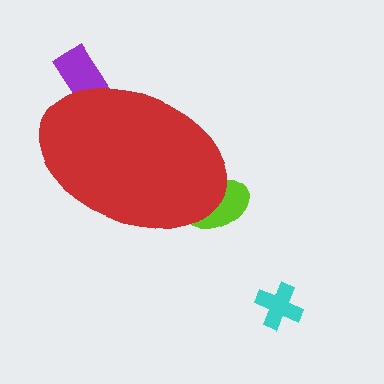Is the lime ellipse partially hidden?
Yes, the lime ellipse is partially hidden behind the red ellipse.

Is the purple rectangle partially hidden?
Yes, the purple rectangle is partially hidden behind the red ellipse.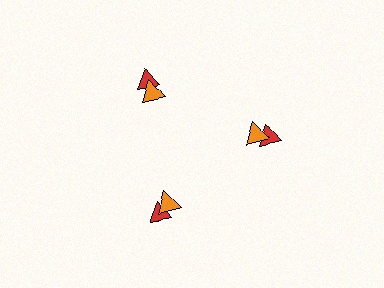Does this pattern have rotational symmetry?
Yes, this pattern has 3-fold rotational symmetry. It looks the same after rotating 120 degrees around the center.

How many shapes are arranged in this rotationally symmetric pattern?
There are 6 shapes, arranged in 3 groups of 2.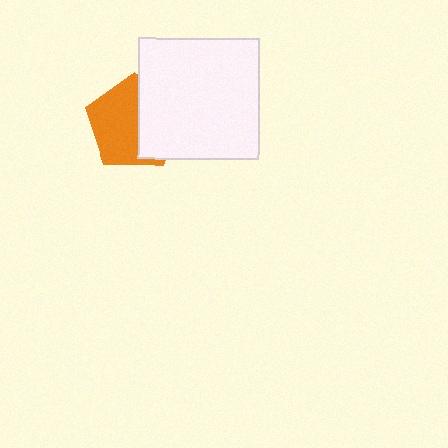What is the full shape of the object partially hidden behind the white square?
The partially hidden object is an orange pentagon.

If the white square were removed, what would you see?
You would see the complete orange pentagon.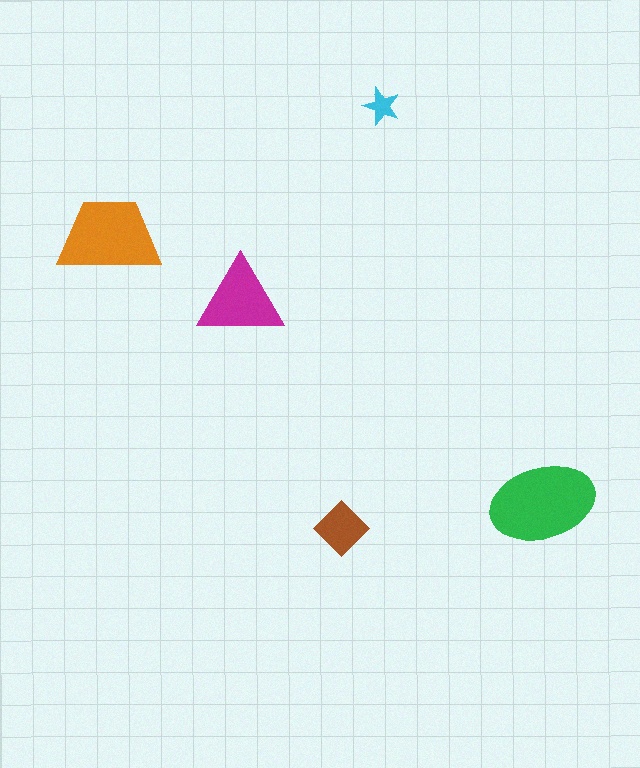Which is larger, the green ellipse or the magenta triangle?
The green ellipse.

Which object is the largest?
The green ellipse.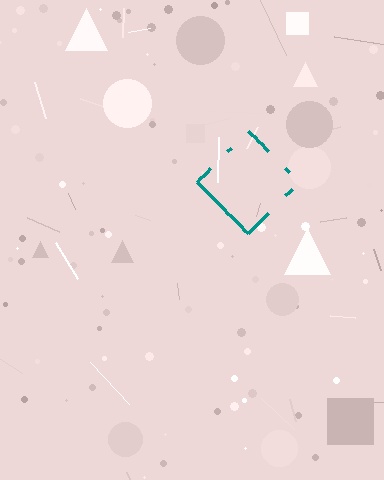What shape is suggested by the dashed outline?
The dashed outline suggests a diamond.